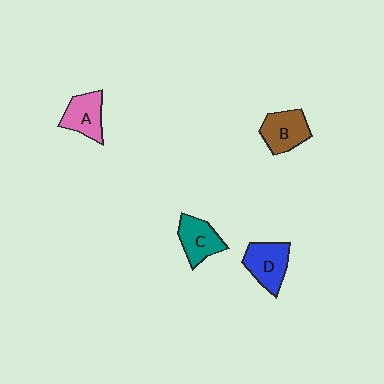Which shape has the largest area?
Shape D (blue).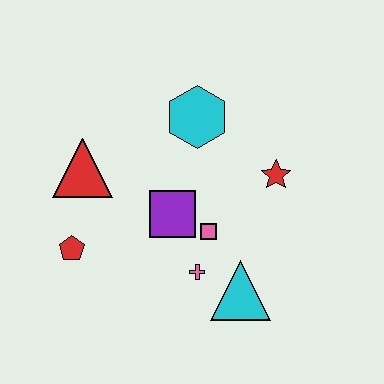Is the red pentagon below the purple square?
Yes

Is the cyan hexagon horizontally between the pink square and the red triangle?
Yes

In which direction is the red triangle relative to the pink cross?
The red triangle is to the left of the pink cross.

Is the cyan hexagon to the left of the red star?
Yes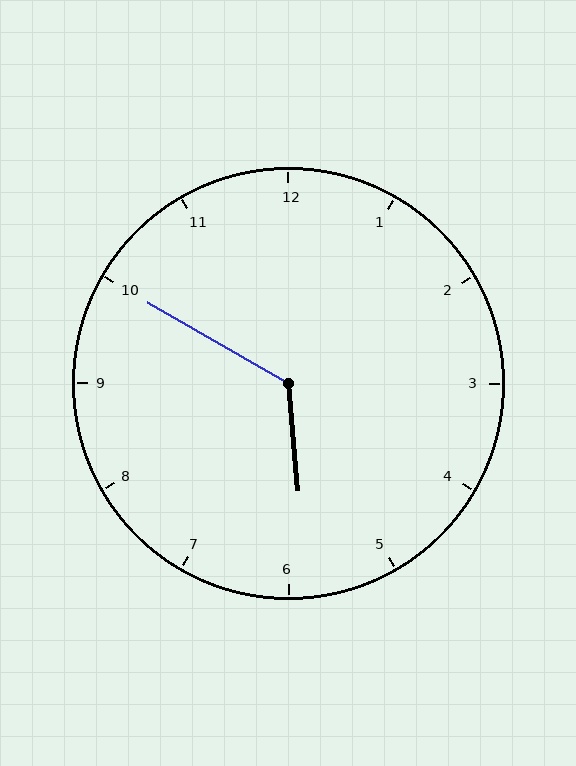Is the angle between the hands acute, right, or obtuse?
It is obtuse.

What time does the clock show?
5:50.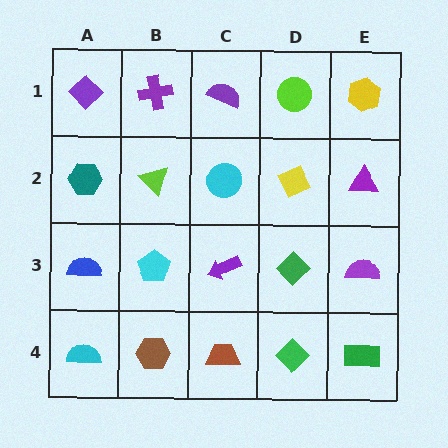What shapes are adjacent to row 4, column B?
A cyan pentagon (row 3, column B), a cyan semicircle (row 4, column A), a brown trapezoid (row 4, column C).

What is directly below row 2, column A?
A blue semicircle.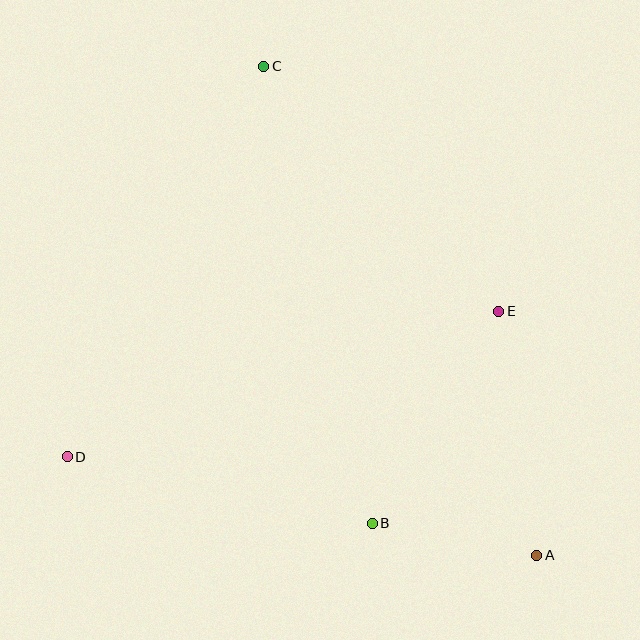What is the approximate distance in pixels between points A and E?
The distance between A and E is approximately 247 pixels.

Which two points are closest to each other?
Points A and B are closest to each other.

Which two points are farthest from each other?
Points A and C are farthest from each other.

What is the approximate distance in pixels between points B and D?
The distance between B and D is approximately 313 pixels.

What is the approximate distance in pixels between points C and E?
The distance between C and E is approximately 340 pixels.